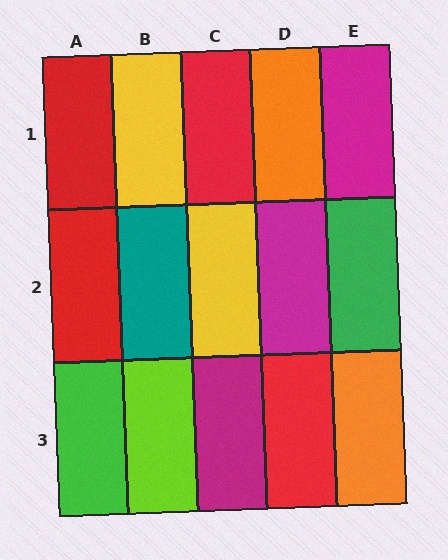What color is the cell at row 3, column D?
Red.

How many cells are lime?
1 cell is lime.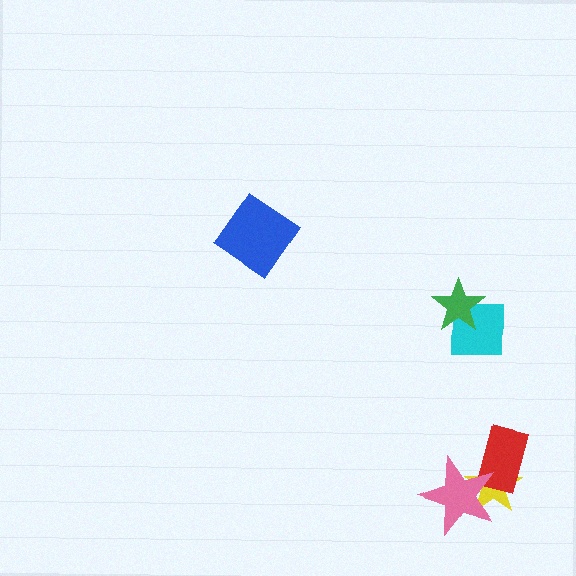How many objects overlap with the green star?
1 object overlaps with the green star.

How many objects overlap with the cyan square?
1 object overlaps with the cyan square.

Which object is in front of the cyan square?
The green star is in front of the cyan square.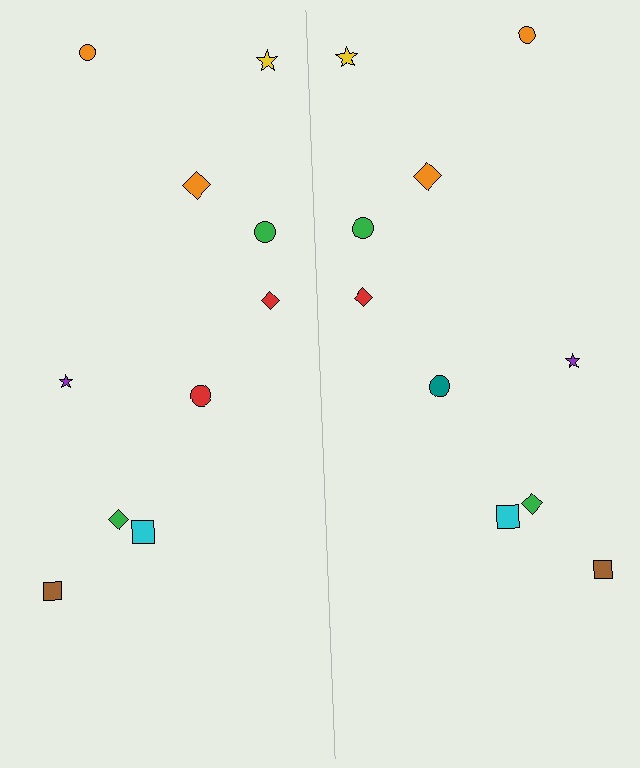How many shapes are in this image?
There are 20 shapes in this image.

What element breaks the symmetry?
The teal circle on the right side breaks the symmetry — its mirror counterpart is red.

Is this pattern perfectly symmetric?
No, the pattern is not perfectly symmetric. The teal circle on the right side breaks the symmetry — its mirror counterpart is red.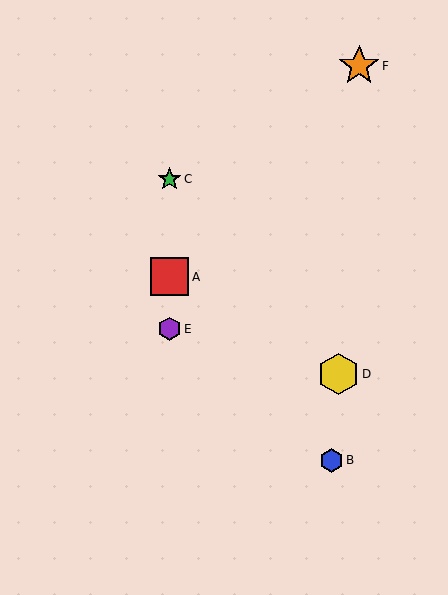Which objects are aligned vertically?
Objects A, C, E are aligned vertically.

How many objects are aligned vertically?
3 objects (A, C, E) are aligned vertically.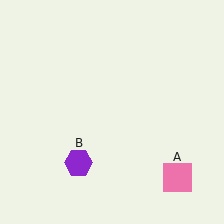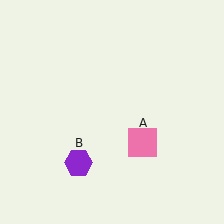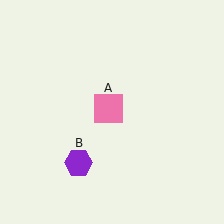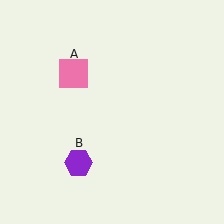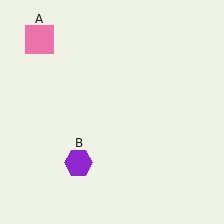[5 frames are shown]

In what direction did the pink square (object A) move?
The pink square (object A) moved up and to the left.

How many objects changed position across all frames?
1 object changed position: pink square (object A).